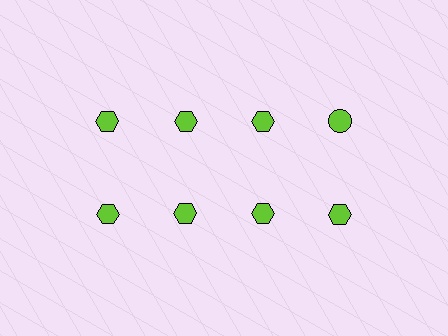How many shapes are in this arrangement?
There are 8 shapes arranged in a grid pattern.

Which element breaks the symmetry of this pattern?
The lime circle in the top row, second from right column breaks the symmetry. All other shapes are lime hexagons.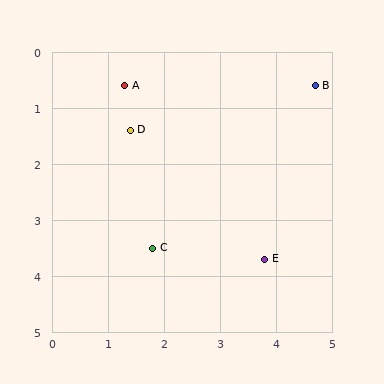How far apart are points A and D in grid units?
Points A and D are about 0.8 grid units apart.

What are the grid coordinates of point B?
Point B is at approximately (4.7, 0.6).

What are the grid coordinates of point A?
Point A is at approximately (1.3, 0.6).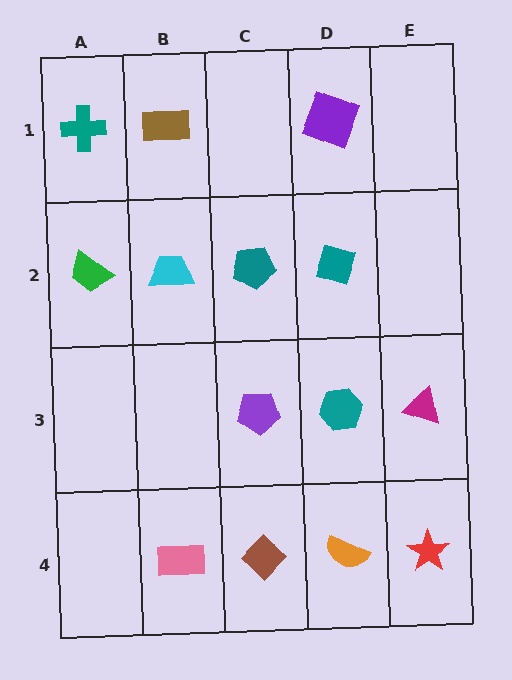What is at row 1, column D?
A purple square.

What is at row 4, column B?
A pink rectangle.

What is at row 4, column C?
A brown diamond.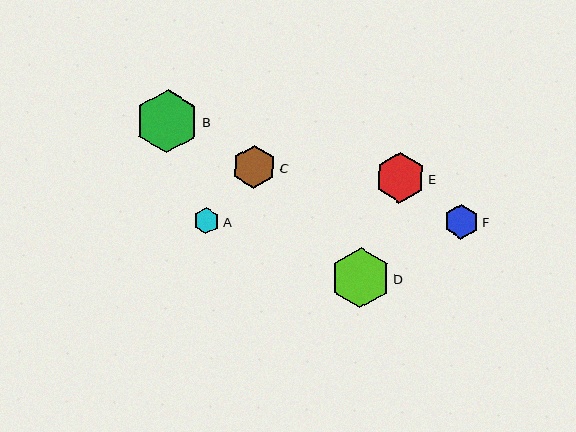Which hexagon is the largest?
Hexagon B is the largest with a size of approximately 64 pixels.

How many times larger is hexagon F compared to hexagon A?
Hexagon F is approximately 1.3 times the size of hexagon A.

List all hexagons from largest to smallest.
From largest to smallest: B, D, E, C, F, A.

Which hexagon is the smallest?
Hexagon A is the smallest with a size of approximately 26 pixels.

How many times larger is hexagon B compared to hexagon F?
Hexagon B is approximately 1.8 times the size of hexagon F.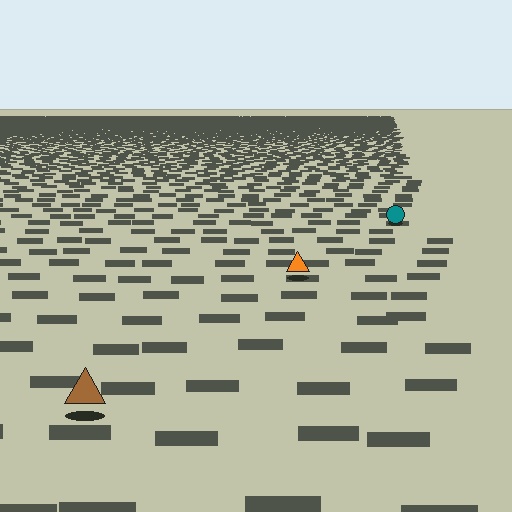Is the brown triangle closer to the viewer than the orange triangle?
Yes. The brown triangle is closer — you can tell from the texture gradient: the ground texture is coarser near it.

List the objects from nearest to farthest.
From nearest to farthest: the brown triangle, the orange triangle, the teal circle.